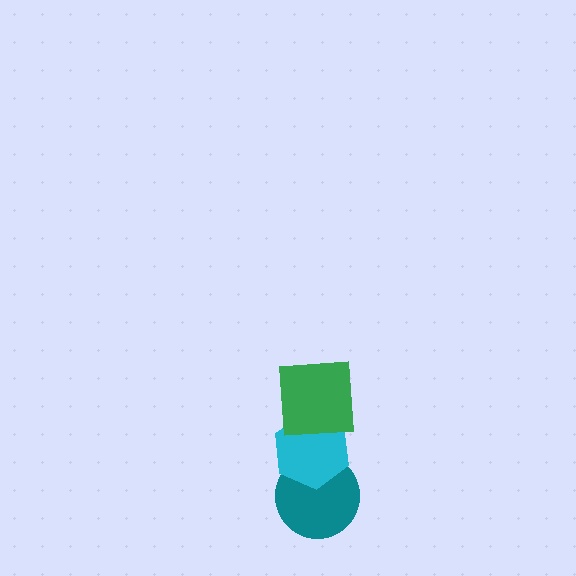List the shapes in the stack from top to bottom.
From top to bottom: the green square, the cyan hexagon, the teal circle.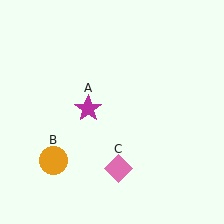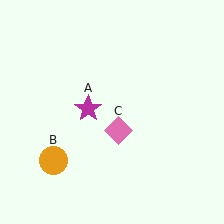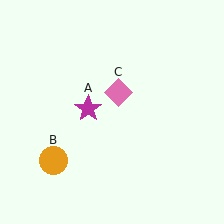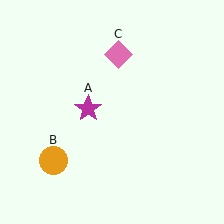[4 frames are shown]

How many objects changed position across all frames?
1 object changed position: pink diamond (object C).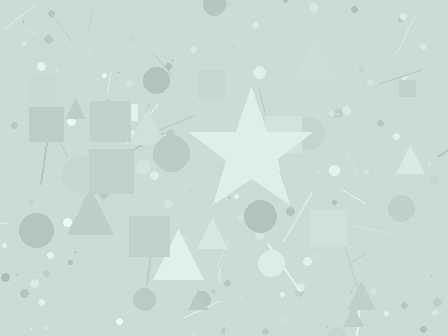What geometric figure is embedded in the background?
A star is embedded in the background.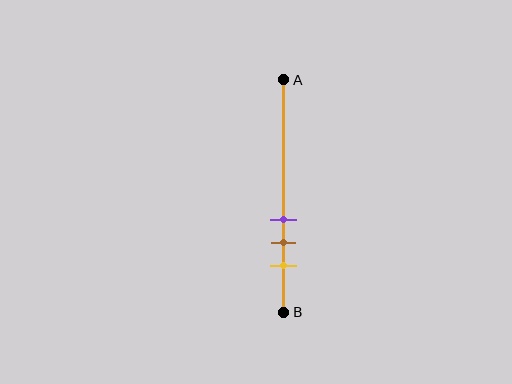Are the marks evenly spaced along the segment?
Yes, the marks are approximately evenly spaced.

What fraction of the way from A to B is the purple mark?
The purple mark is approximately 60% (0.6) of the way from A to B.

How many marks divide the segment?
There are 3 marks dividing the segment.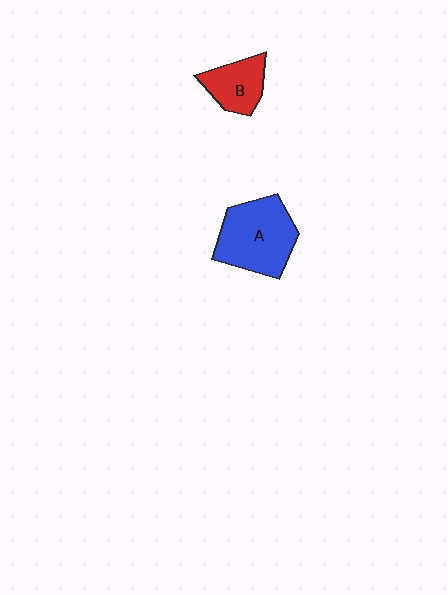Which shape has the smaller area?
Shape B (red).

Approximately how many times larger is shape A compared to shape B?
Approximately 1.8 times.